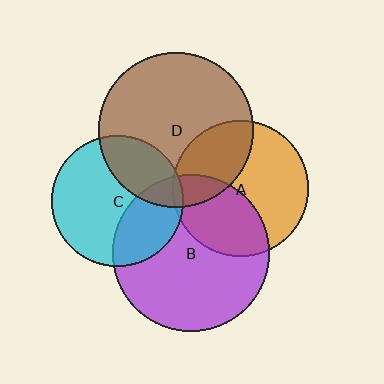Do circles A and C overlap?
Yes.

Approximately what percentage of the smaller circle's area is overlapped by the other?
Approximately 5%.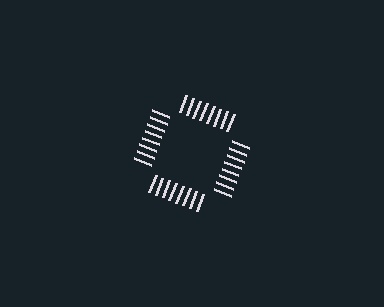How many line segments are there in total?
32 — 8 along each of the 4 edges.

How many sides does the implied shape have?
4 sides — the line-ends trace a square.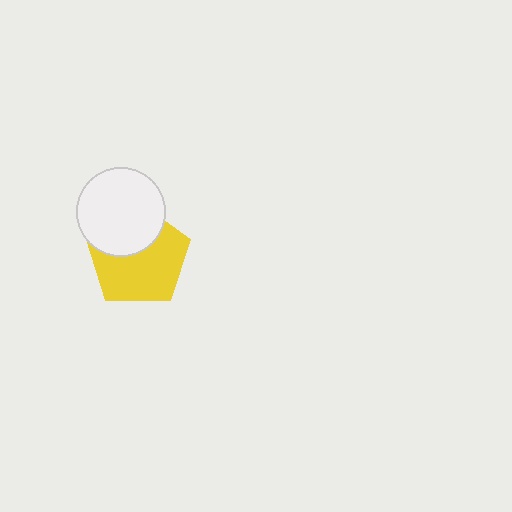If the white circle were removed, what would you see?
You would see the complete yellow pentagon.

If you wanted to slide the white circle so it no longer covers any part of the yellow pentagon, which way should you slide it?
Slide it up — that is the most direct way to separate the two shapes.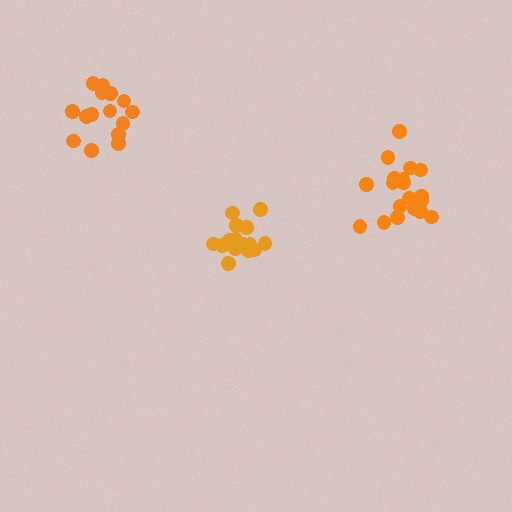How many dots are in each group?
Group 1: 15 dots, Group 2: 19 dots, Group 3: 15 dots (49 total).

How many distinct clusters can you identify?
There are 3 distinct clusters.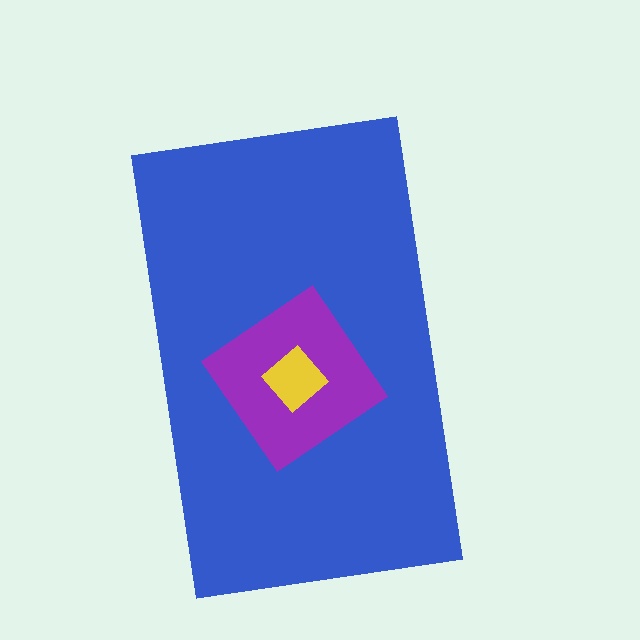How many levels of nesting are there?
3.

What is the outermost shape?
The blue rectangle.